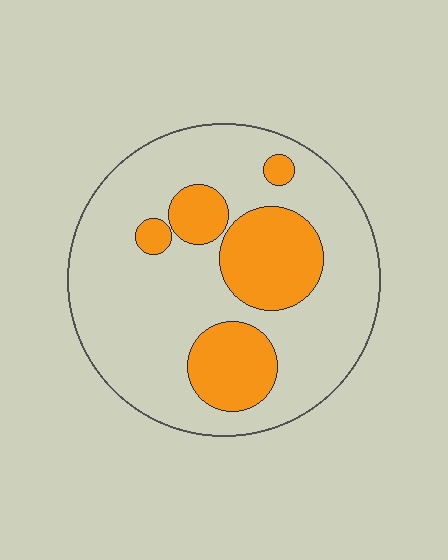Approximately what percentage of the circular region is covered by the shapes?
Approximately 25%.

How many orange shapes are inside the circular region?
5.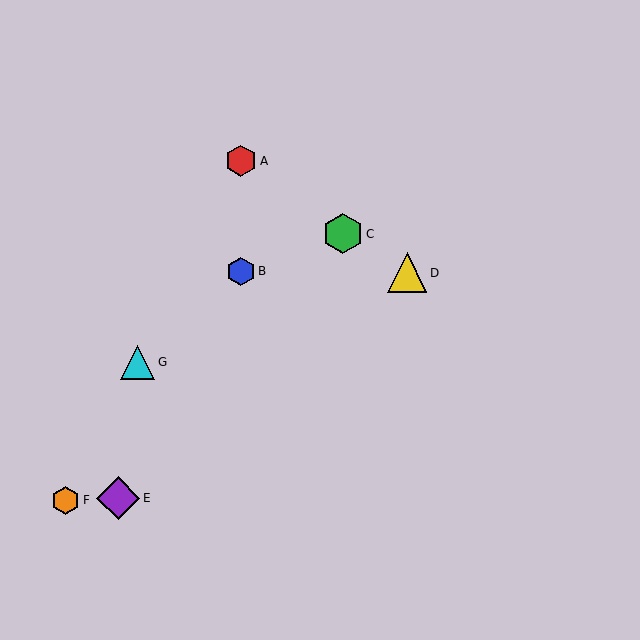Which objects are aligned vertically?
Objects A, B are aligned vertically.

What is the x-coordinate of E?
Object E is at x≈118.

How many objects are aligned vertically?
2 objects (A, B) are aligned vertically.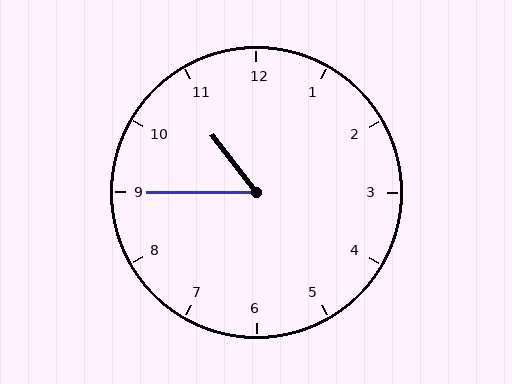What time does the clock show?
10:45.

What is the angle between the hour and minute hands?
Approximately 52 degrees.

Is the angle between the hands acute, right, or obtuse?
It is acute.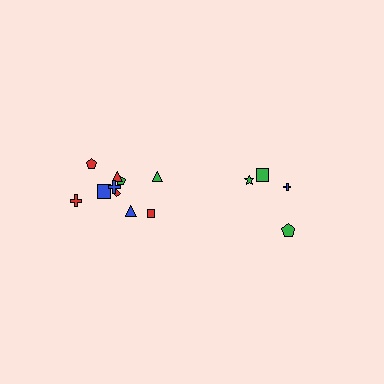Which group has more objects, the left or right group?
The left group.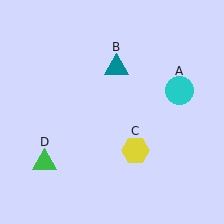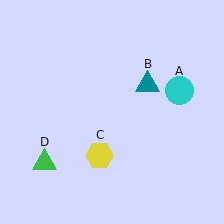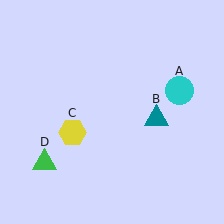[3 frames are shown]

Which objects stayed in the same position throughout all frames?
Cyan circle (object A) and green triangle (object D) remained stationary.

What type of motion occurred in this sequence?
The teal triangle (object B), yellow hexagon (object C) rotated clockwise around the center of the scene.